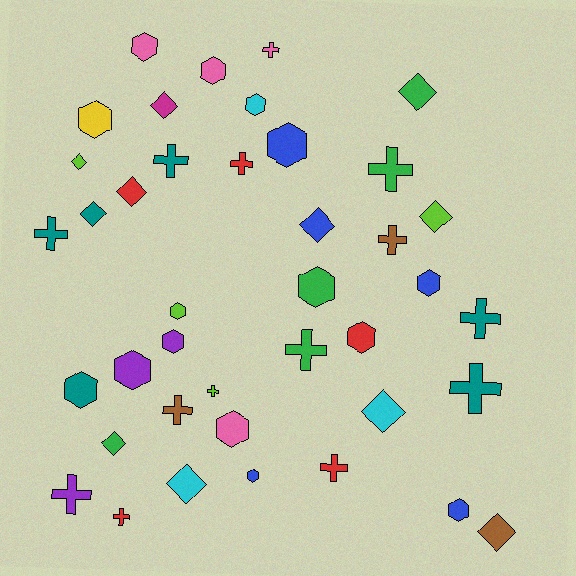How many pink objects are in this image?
There are 4 pink objects.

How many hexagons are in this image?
There are 15 hexagons.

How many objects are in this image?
There are 40 objects.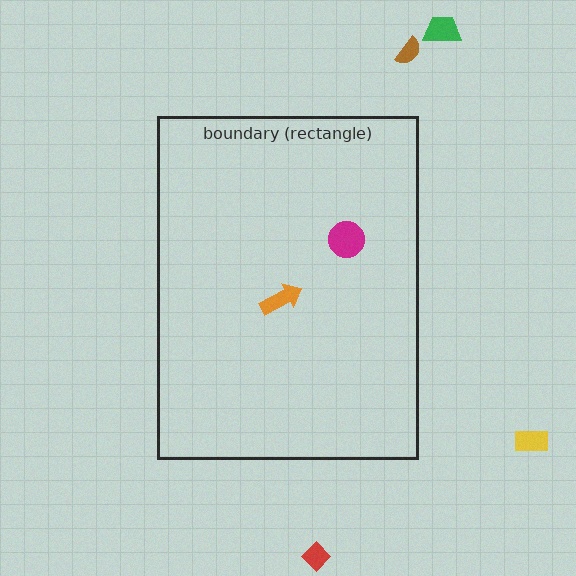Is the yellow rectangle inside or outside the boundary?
Outside.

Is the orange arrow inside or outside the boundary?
Inside.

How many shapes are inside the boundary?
2 inside, 4 outside.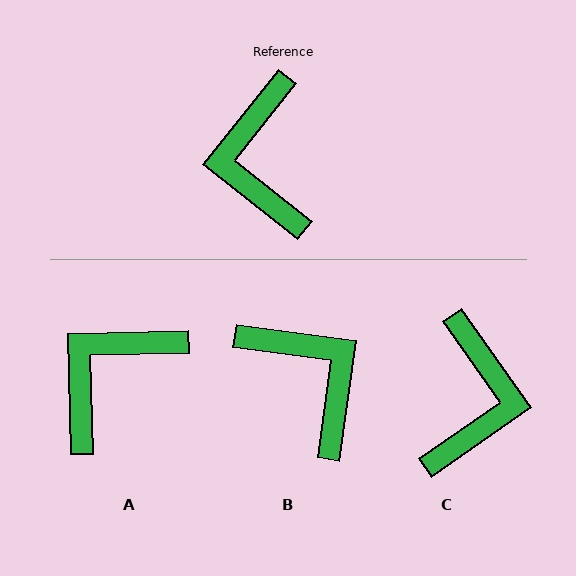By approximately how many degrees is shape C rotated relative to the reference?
Approximately 163 degrees counter-clockwise.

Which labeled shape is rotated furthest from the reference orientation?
C, about 163 degrees away.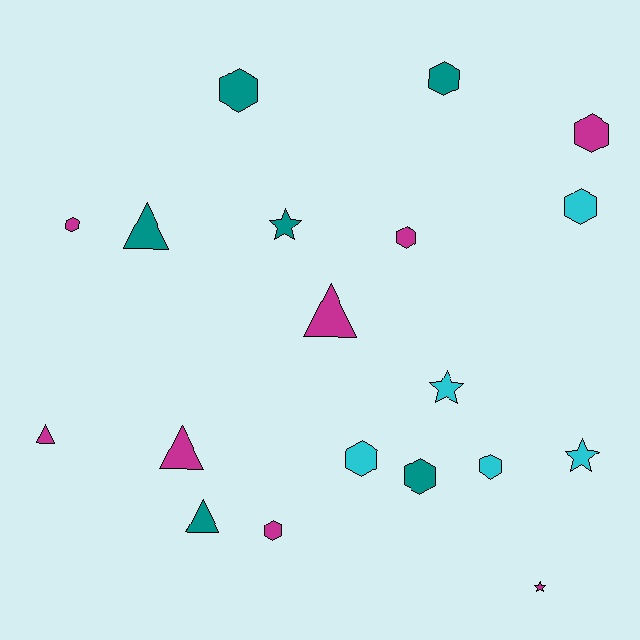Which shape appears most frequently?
Hexagon, with 10 objects.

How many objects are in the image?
There are 19 objects.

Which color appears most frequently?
Magenta, with 8 objects.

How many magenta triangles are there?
There are 3 magenta triangles.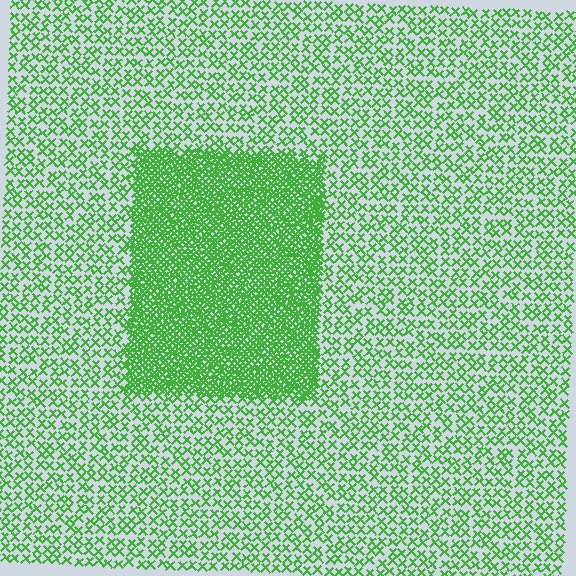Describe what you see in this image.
The image contains small green elements arranged at two different densities. A rectangle-shaped region is visible where the elements are more densely packed than the surrounding area.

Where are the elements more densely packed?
The elements are more densely packed inside the rectangle boundary.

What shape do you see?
I see a rectangle.